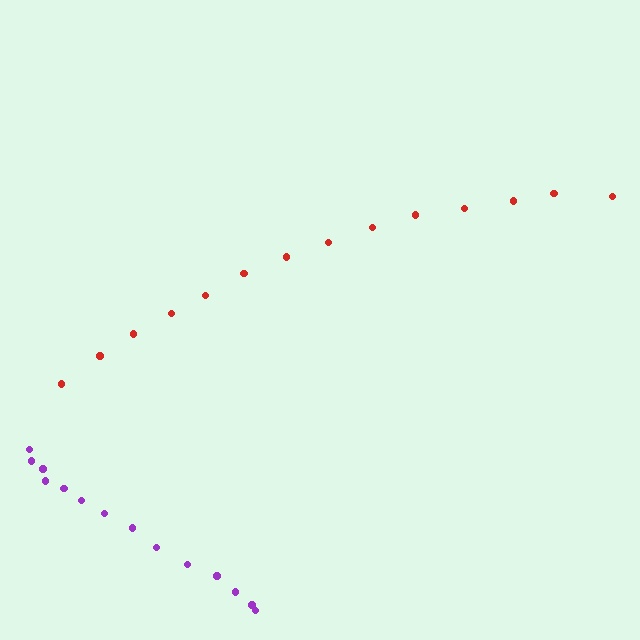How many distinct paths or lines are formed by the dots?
There are 2 distinct paths.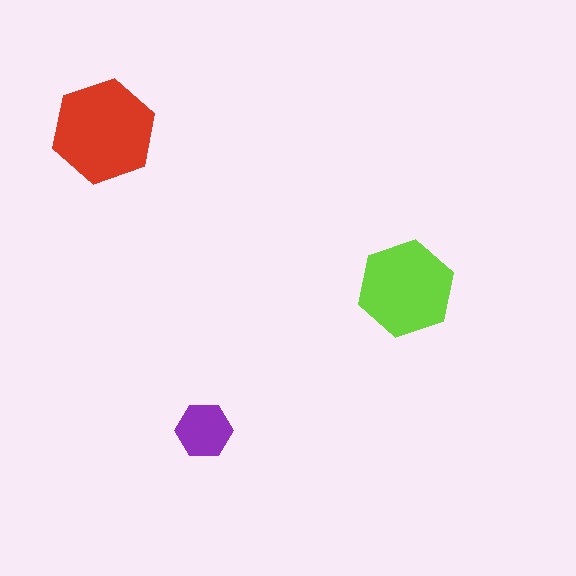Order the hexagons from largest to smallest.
the red one, the lime one, the purple one.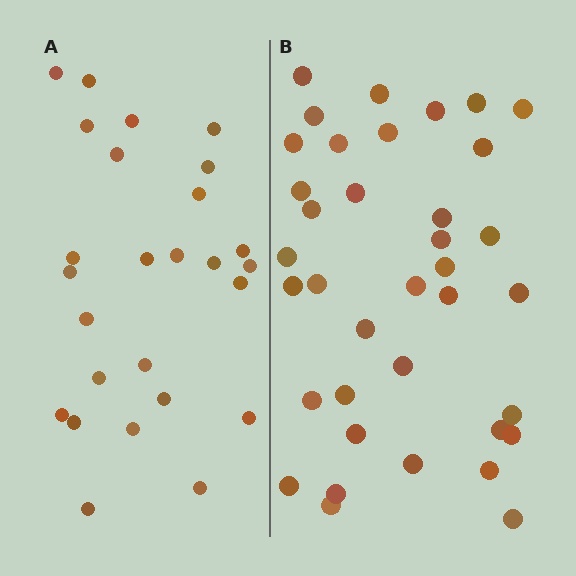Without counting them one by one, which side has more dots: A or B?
Region B (the right region) has more dots.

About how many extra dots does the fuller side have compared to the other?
Region B has roughly 12 or so more dots than region A.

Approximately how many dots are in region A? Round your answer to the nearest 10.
About 30 dots. (The exact count is 26, which rounds to 30.)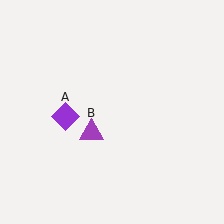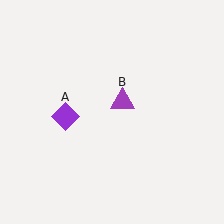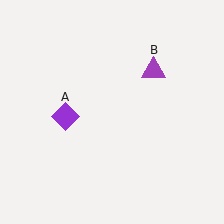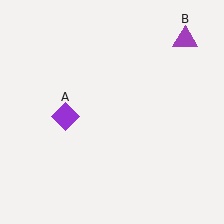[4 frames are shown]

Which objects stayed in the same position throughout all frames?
Purple diamond (object A) remained stationary.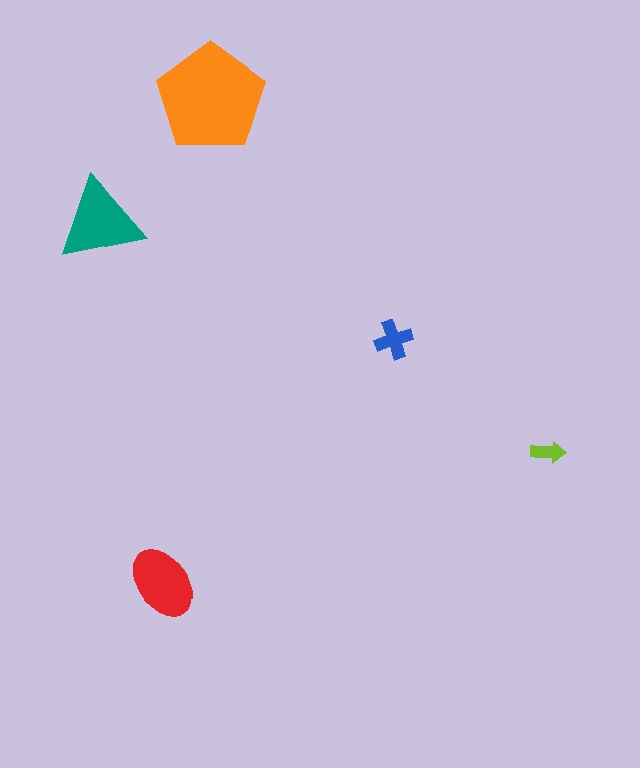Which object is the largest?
The orange pentagon.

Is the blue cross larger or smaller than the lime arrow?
Larger.